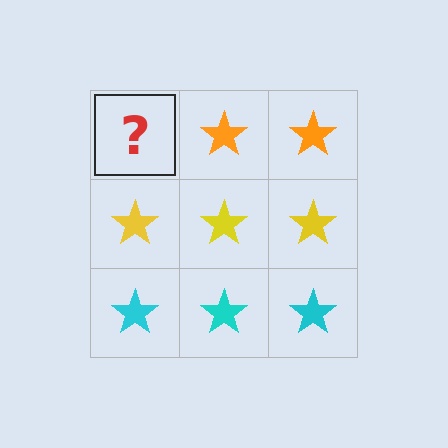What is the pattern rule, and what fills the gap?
The rule is that each row has a consistent color. The gap should be filled with an orange star.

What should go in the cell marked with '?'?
The missing cell should contain an orange star.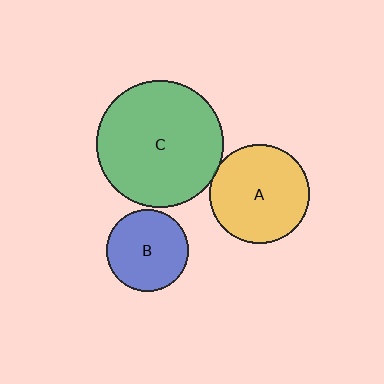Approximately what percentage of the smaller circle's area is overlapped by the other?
Approximately 5%.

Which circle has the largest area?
Circle C (green).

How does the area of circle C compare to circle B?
Approximately 2.4 times.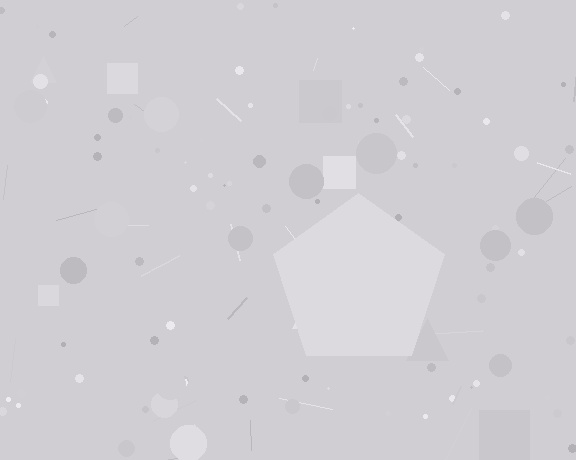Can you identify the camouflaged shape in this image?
The camouflaged shape is a pentagon.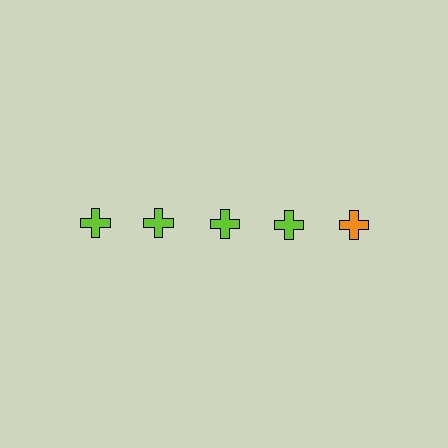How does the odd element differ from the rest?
It has a different color: orange instead of lime.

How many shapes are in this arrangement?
There are 5 shapes arranged in a grid pattern.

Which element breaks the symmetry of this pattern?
The orange cross in the top row, rightmost column breaks the symmetry. All other shapes are lime crosses.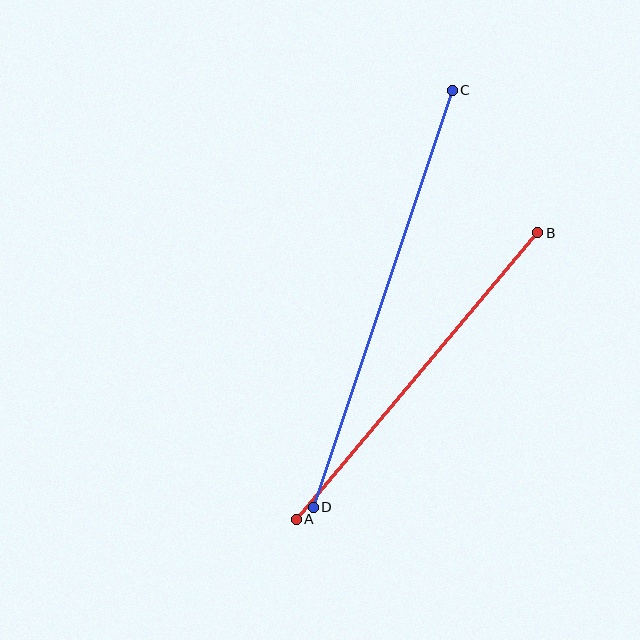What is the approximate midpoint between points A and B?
The midpoint is at approximately (417, 376) pixels.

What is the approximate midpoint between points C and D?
The midpoint is at approximately (383, 299) pixels.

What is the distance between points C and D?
The distance is approximately 440 pixels.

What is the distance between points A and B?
The distance is approximately 374 pixels.